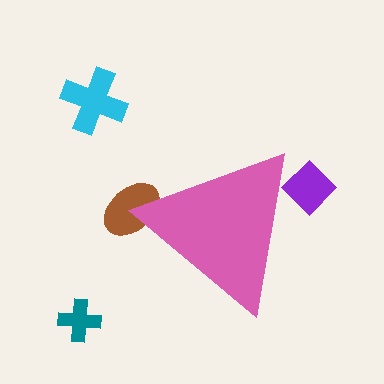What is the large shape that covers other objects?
A pink triangle.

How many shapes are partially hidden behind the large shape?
2 shapes are partially hidden.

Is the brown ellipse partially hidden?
Yes, the brown ellipse is partially hidden behind the pink triangle.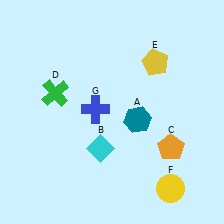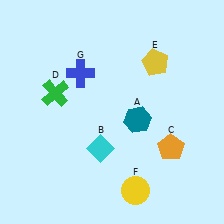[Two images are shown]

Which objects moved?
The objects that moved are: the yellow circle (F), the blue cross (G).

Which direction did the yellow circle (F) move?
The yellow circle (F) moved left.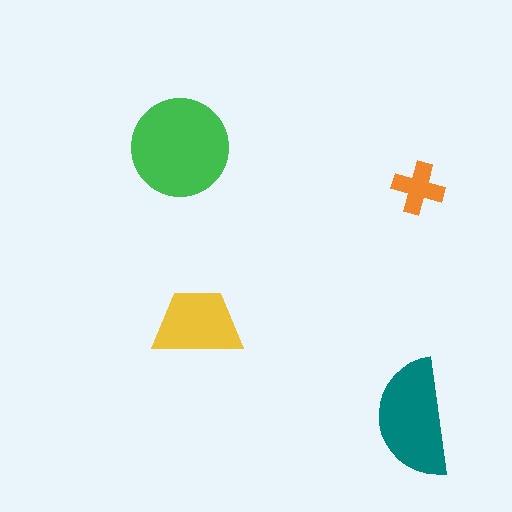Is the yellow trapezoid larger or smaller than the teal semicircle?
Smaller.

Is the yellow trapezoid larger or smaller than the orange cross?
Larger.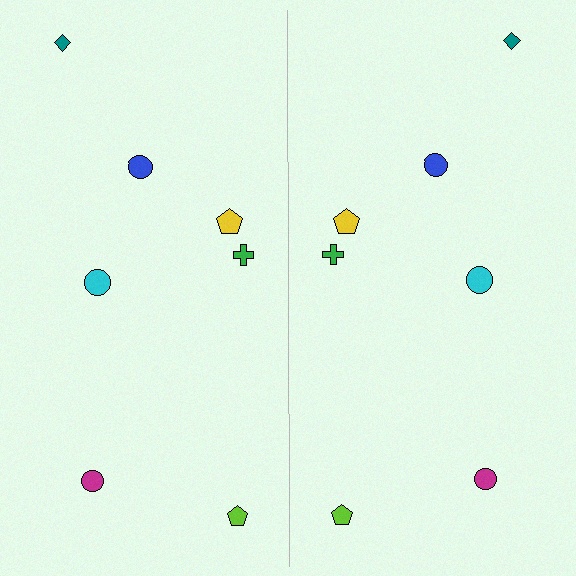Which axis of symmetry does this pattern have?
The pattern has a vertical axis of symmetry running through the center of the image.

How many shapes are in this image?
There are 14 shapes in this image.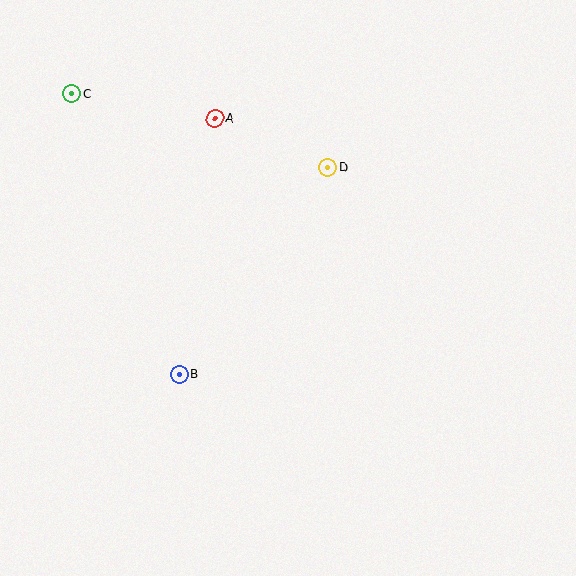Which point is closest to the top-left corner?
Point C is closest to the top-left corner.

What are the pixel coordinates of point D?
Point D is at (328, 167).